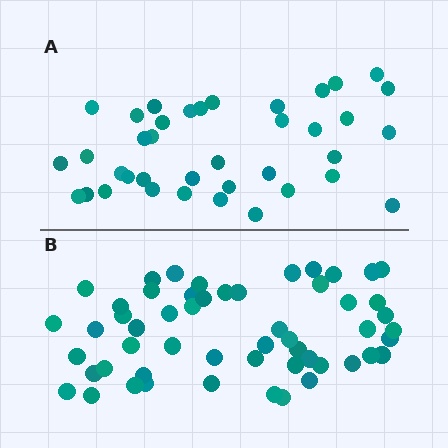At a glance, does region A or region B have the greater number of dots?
Region B (the bottom region) has more dots.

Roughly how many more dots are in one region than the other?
Region B has approximately 15 more dots than region A.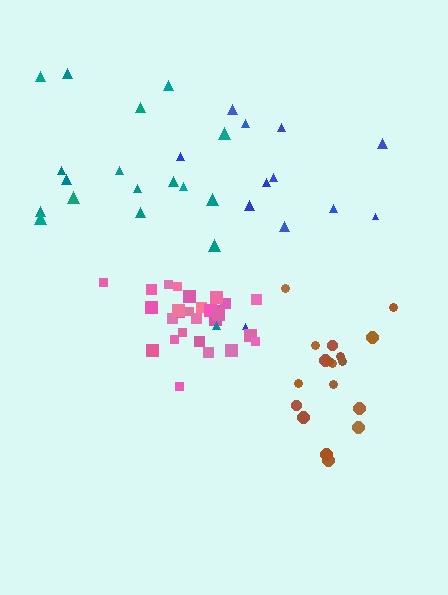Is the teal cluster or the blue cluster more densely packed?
Teal.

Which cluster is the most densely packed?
Pink.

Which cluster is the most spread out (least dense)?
Blue.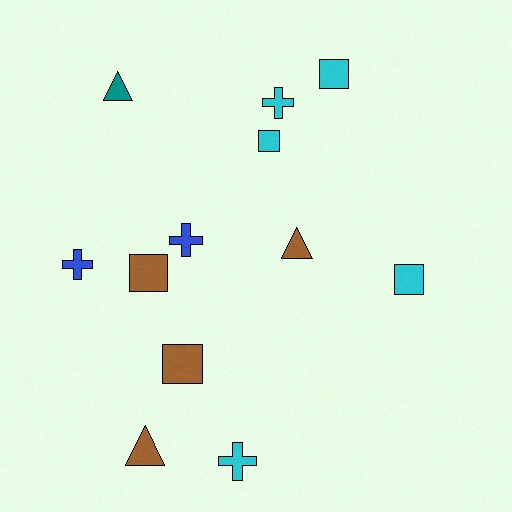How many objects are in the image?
There are 12 objects.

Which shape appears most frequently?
Square, with 5 objects.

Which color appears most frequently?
Cyan, with 5 objects.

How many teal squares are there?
There are no teal squares.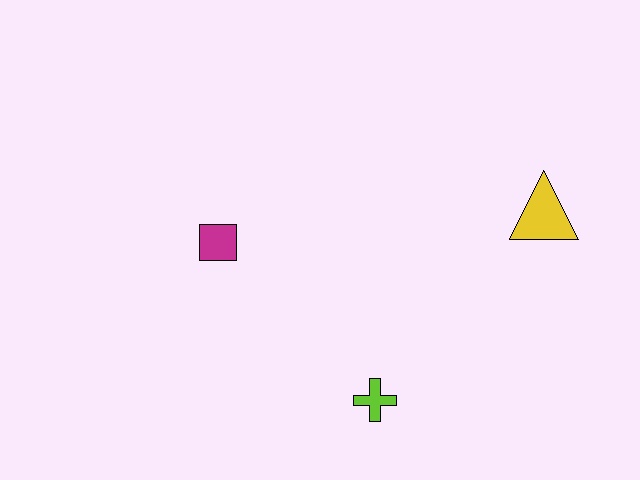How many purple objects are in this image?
There are no purple objects.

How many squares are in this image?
There is 1 square.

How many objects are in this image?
There are 3 objects.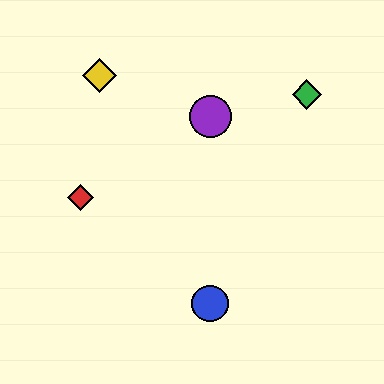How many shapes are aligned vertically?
2 shapes (the blue circle, the purple circle) are aligned vertically.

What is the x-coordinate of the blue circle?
The blue circle is at x≈210.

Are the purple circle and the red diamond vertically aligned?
No, the purple circle is at x≈210 and the red diamond is at x≈81.